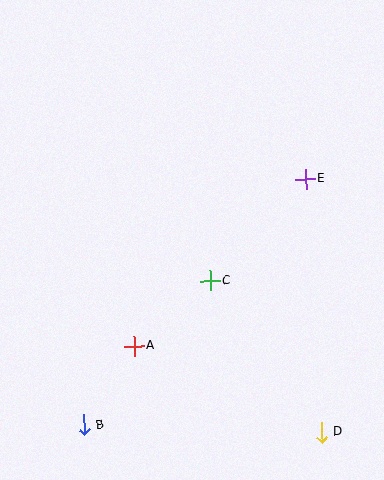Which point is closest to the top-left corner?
Point C is closest to the top-left corner.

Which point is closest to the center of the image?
Point C at (210, 281) is closest to the center.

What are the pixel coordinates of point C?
Point C is at (210, 281).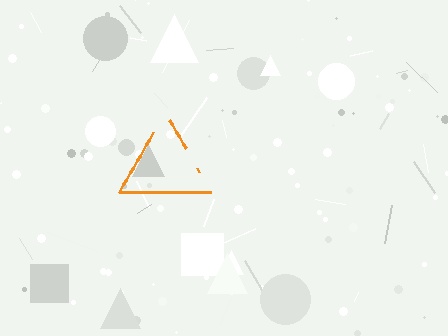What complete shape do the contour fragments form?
The contour fragments form a triangle.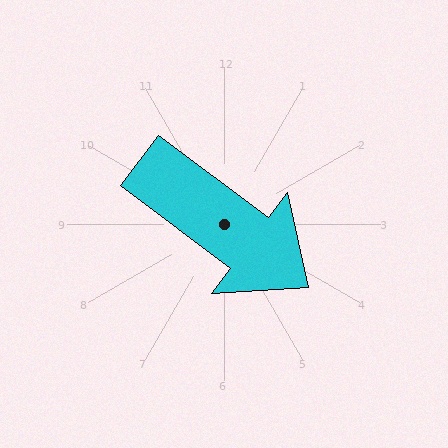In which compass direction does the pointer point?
Southeast.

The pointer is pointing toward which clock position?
Roughly 4 o'clock.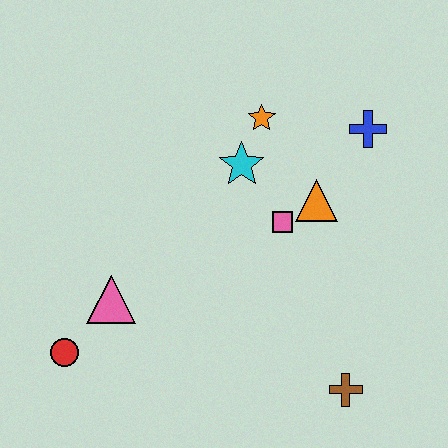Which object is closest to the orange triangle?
The pink square is closest to the orange triangle.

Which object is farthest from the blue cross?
The red circle is farthest from the blue cross.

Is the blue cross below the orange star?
Yes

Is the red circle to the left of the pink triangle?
Yes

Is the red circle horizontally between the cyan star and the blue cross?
No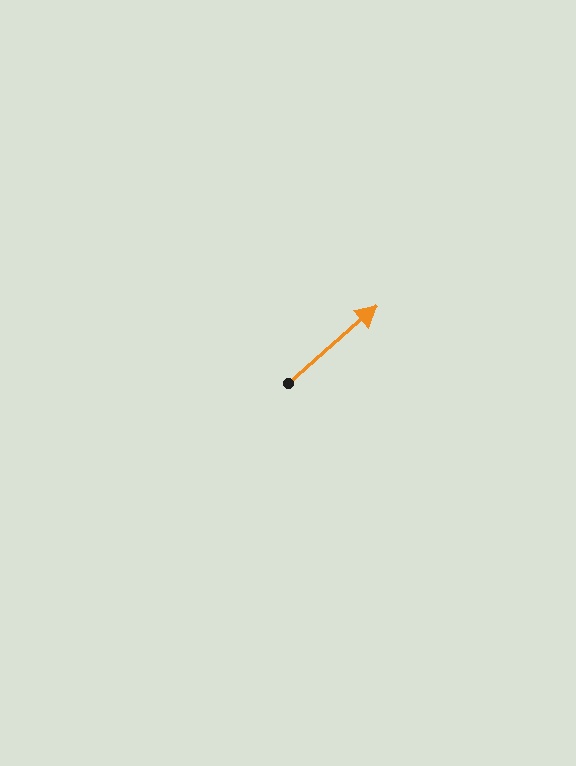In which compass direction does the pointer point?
Northeast.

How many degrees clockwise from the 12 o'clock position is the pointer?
Approximately 49 degrees.